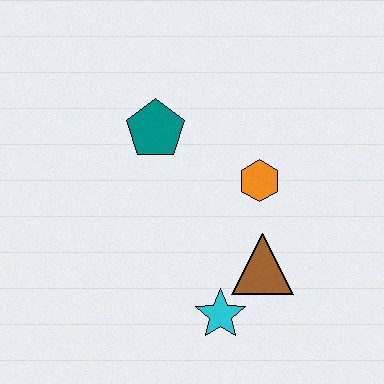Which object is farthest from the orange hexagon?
The cyan star is farthest from the orange hexagon.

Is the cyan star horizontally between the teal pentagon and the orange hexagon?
Yes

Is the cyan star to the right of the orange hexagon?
No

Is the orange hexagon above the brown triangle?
Yes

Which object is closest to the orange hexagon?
The brown triangle is closest to the orange hexagon.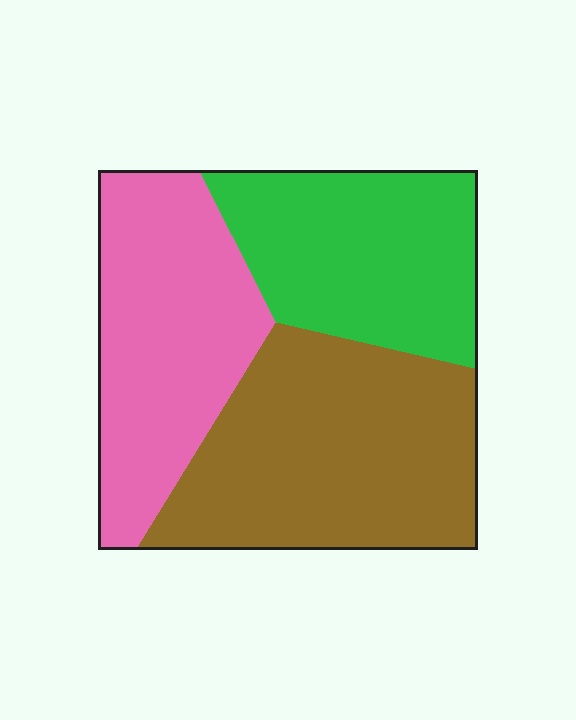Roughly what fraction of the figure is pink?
Pink takes up between a sixth and a third of the figure.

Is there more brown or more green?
Brown.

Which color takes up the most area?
Brown, at roughly 40%.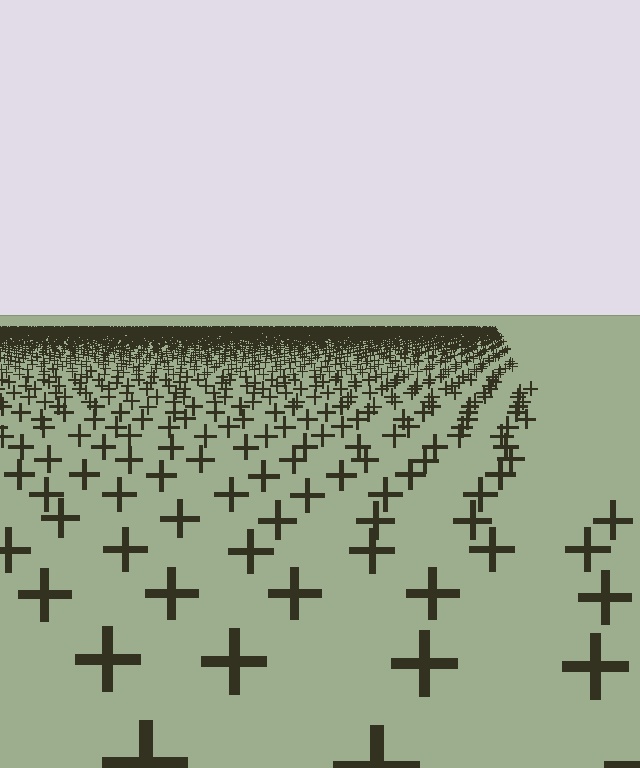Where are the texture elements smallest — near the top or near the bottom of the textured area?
Near the top.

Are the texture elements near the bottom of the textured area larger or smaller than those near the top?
Larger. Near the bottom, elements are closer to the viewer and appear at a bigger on-screen size.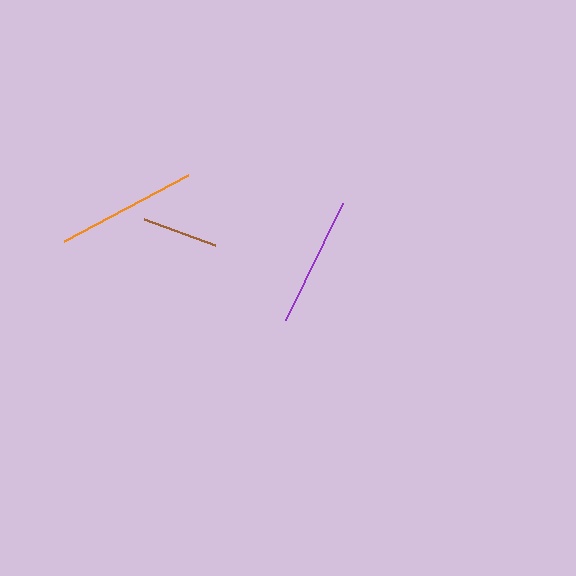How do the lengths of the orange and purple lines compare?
The orange and purple lines are approximately the same length.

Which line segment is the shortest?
The brown line is the shortest at approximately 76 pixels.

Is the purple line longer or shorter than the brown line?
The purple line is longer than the brown line.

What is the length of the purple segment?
The purple segment is approximately 130 pixels long.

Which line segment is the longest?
The orange line is the longest at approximately 141 pixels.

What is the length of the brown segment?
The brown segment is approximately 76 pixels long.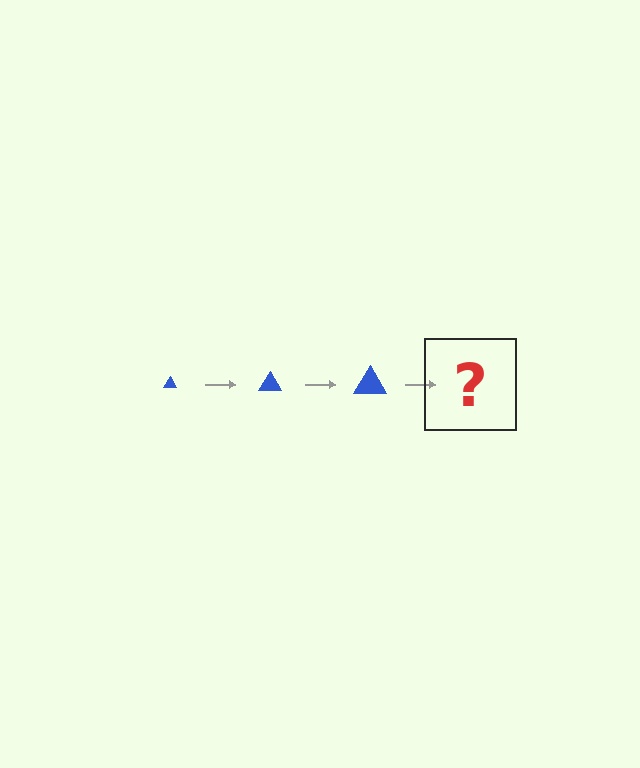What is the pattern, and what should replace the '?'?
The pattern is that the triangle gets progressively larger each step. The '?' should be a blue triangle, larger than the previous one.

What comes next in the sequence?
The next element should be a blue triangle, larger than the previous one.